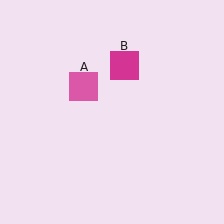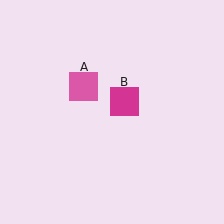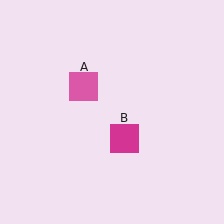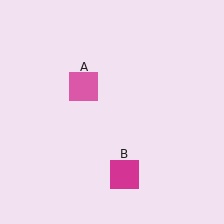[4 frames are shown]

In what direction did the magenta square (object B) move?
The magenta square (object B) moved down.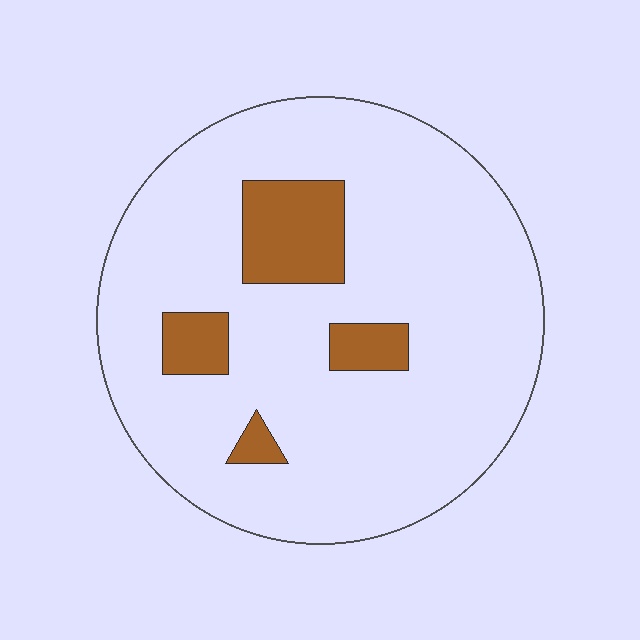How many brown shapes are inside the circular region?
4.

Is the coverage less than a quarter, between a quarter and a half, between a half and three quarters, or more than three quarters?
Less than a quarter.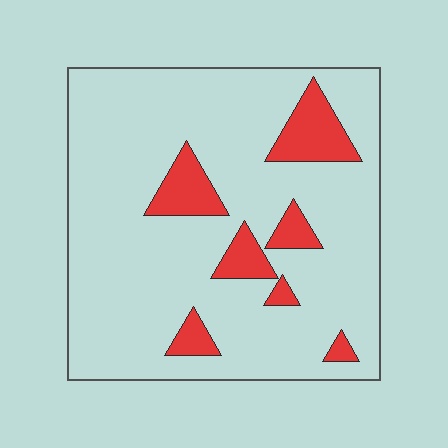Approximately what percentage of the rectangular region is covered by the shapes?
Approximately 15%.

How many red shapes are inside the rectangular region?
7.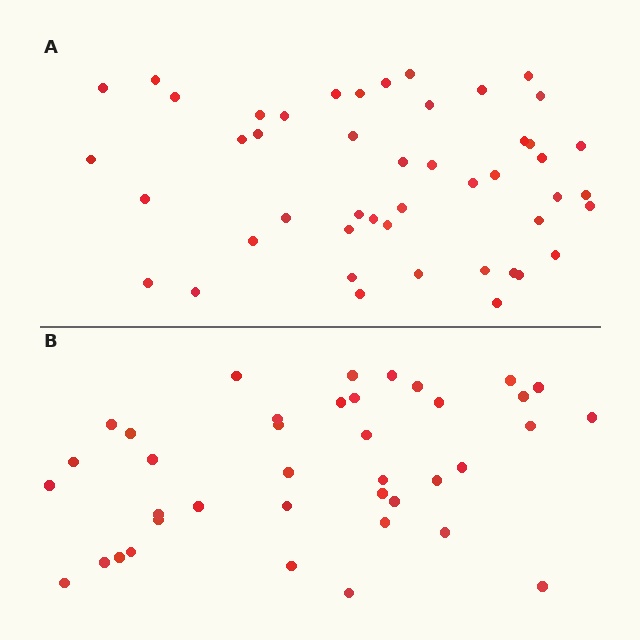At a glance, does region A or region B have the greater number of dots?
Region A (the top region) has more dots.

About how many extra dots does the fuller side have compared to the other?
Region A has roughly 8 or so more dots than region B.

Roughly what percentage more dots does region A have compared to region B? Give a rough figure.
About 20% more.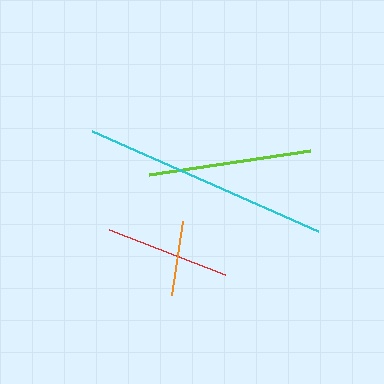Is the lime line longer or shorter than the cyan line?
The cyan line is longer than the lime line.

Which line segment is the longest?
The cyan line is the longest at approximately 247 pixels.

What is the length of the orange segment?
The orange segment is approximately 74 pixels long.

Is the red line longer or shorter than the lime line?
The lime line is longer than the red line.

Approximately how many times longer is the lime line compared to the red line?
The lime line is approximately 1.3 times the length of the red line.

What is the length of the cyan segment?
The cyan segment is approximately 247 pixels long.